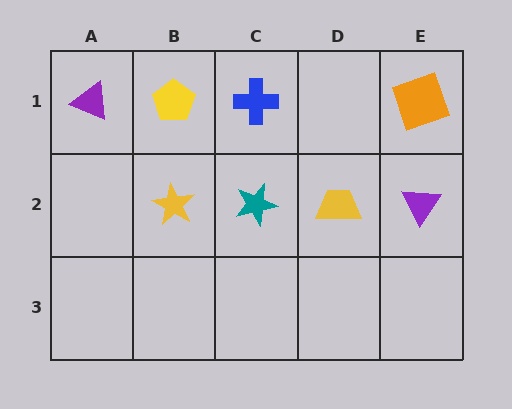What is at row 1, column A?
A purple triangle.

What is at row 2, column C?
A teal star.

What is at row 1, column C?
A blue cross.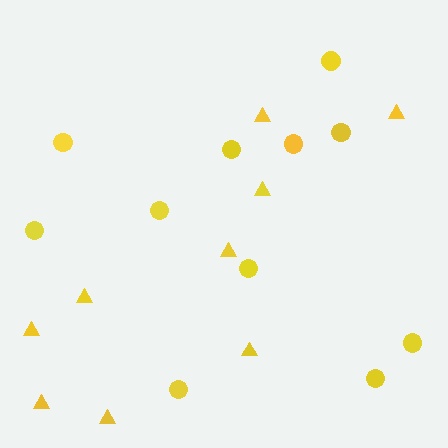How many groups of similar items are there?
There are 2 groups: one group of triangles (9) and one group of circles (11).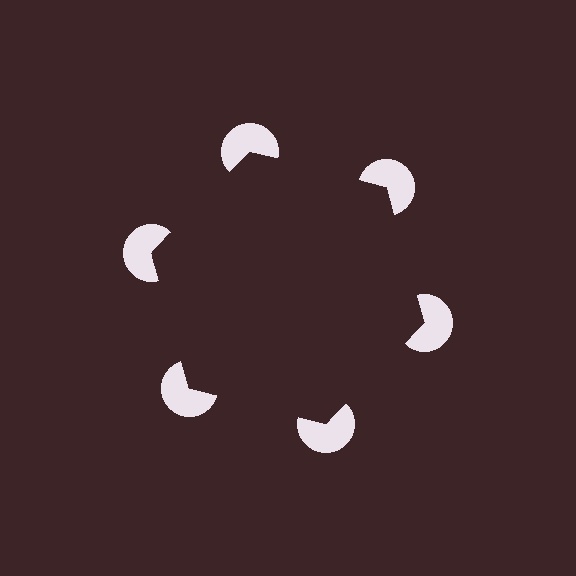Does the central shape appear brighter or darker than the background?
It typically appears slightly darker than the background, even though no actual brightness change is drawn.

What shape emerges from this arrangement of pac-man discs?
An illusory hexagon — its edges are inferred from the aligned wedge cuts in the pac-man discs, not physically drawn.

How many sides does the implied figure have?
6 sides.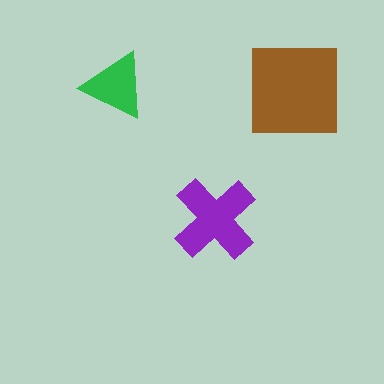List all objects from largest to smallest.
The brown square, the purple cross, the green triangle.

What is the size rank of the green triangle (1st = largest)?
3rd.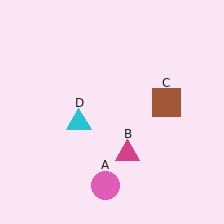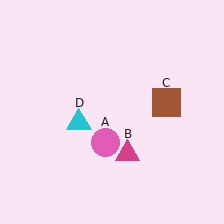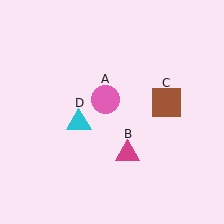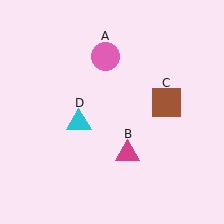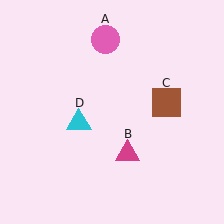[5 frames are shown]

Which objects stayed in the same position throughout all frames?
Magenta triangle (object B) and brown square (object C) and cyan triangle (object D) remained stationary.